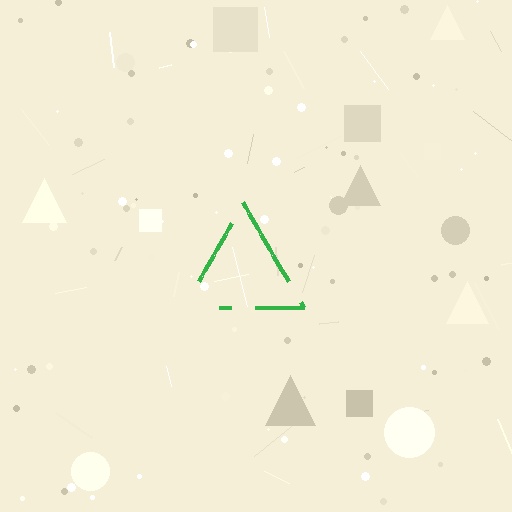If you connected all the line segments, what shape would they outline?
They would outline a triangle.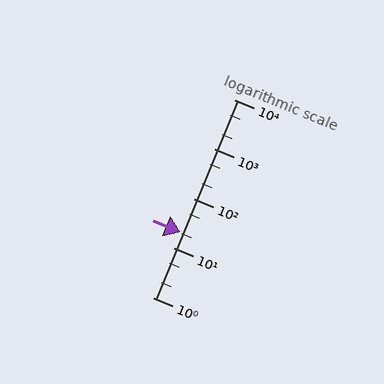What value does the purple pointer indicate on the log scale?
The pointer indicates approximately 21.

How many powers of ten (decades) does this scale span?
The scale spans 4 decades, from 1 to 10000.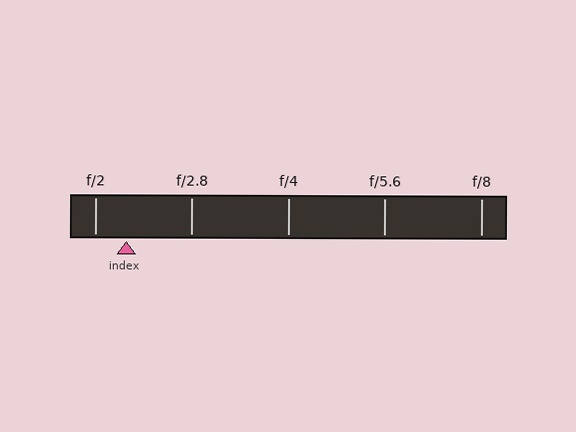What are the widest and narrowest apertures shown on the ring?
The widest aperture shown is f/2 and the narrowest is f/8.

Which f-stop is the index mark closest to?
The index mark is closest to f/2.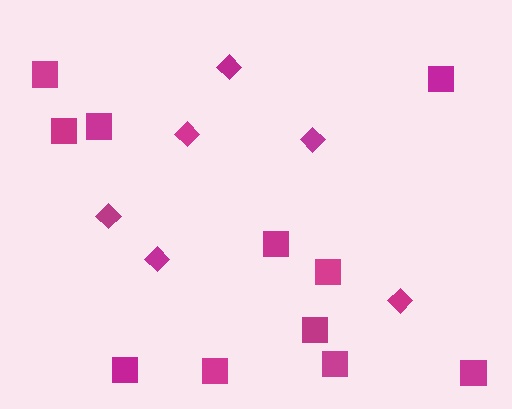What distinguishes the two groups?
There are 2 groups: one group of diamonds (6) and one group of squares (11).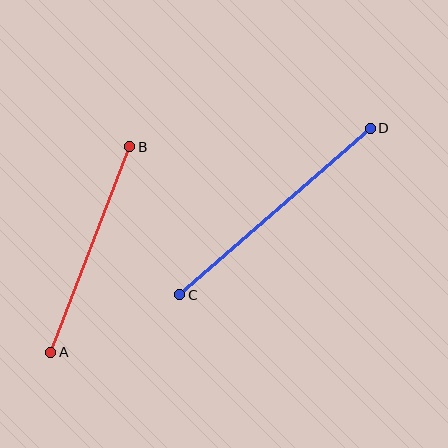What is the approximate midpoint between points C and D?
The midpoint is at approximately (275, 212) pixels.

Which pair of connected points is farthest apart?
Points C and D are farthest apart.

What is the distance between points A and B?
The distance is approximately 220 pixels.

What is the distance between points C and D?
The distance is approximately 253 pixels.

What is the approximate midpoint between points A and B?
The midpoint is at approximately (90, 250) pixels.